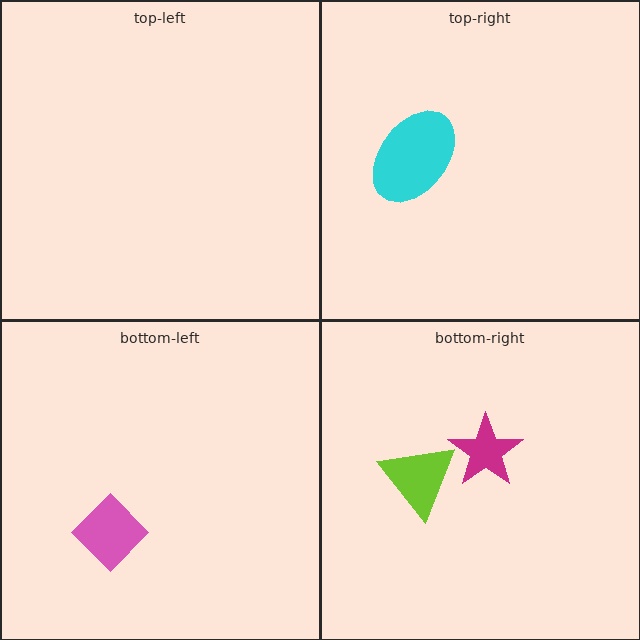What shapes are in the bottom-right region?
The magenta star, the lime triangle.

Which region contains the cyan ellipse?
The top-right region.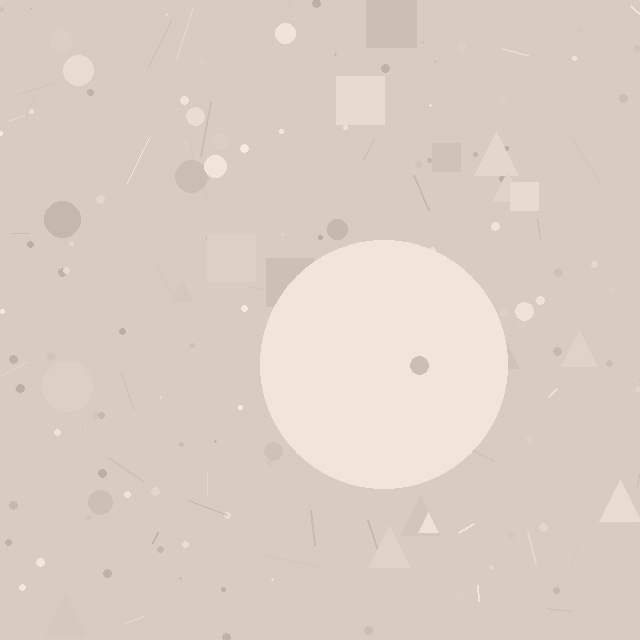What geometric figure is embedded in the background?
A circle is embedded in the background.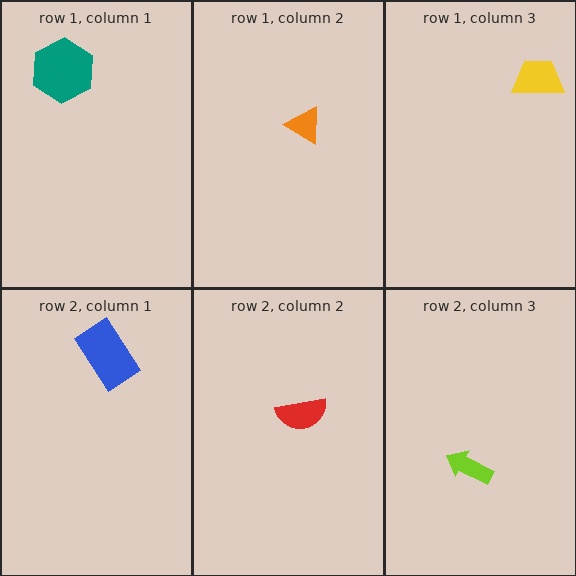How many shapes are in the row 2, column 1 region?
1.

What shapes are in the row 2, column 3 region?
The lime arrow.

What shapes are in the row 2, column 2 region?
The red semicircle.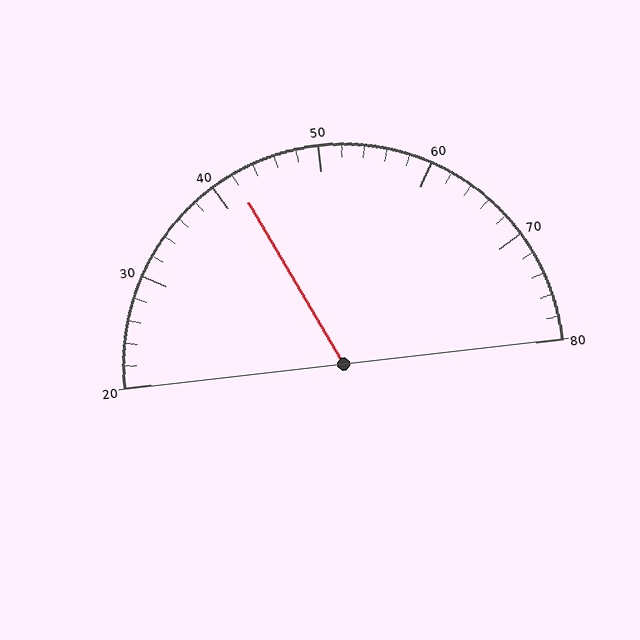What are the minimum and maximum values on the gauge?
The gauge ranges from 20 to 80.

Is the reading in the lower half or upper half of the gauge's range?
The reading is in the lower half of the range (20 to 80).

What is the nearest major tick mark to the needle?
The nearest major tick mark is 40.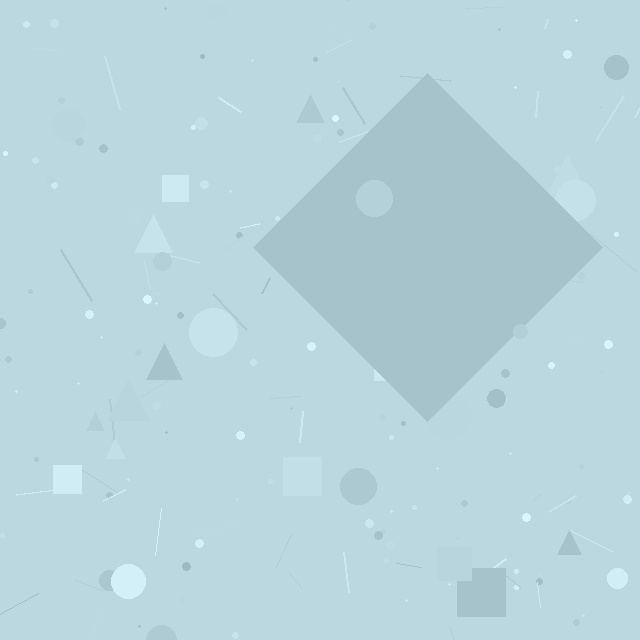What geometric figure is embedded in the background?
A diamond is embedded in the background.